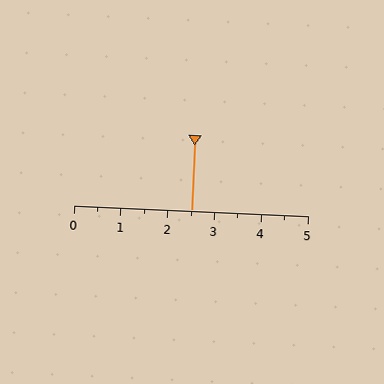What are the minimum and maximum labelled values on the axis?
The axis runs from 0 to 5.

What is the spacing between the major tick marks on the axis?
The major ticks are spaced 1 apart.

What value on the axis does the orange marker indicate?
The marker indicates approximately 2.5.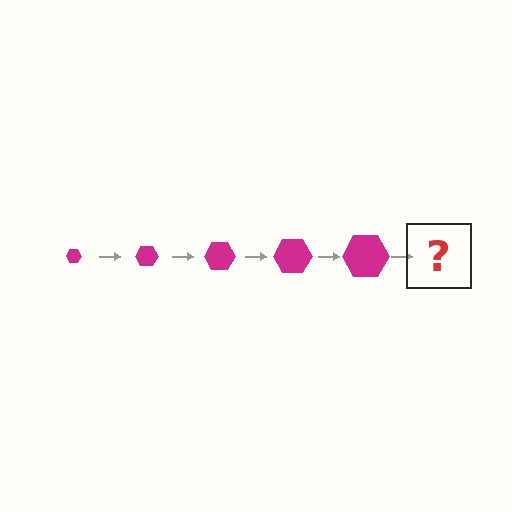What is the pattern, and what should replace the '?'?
The pattern is that the hexagon gets progressively larger each step. The '?' should be a magenta hexagon, larger than the previous one.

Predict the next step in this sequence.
The next step is a magenta hexagon, larger than the previous one.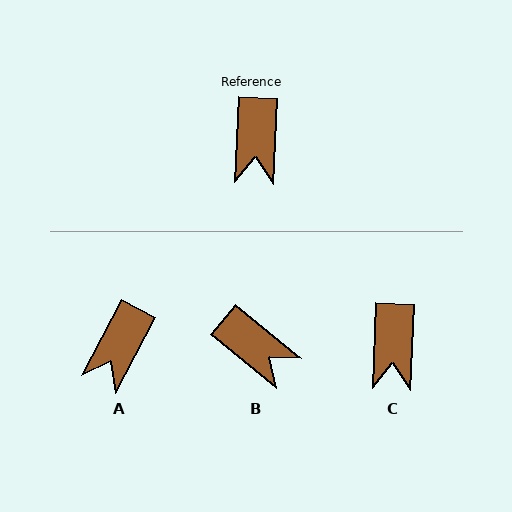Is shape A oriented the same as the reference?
No, it is off by about 25 degrees.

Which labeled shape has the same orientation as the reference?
C.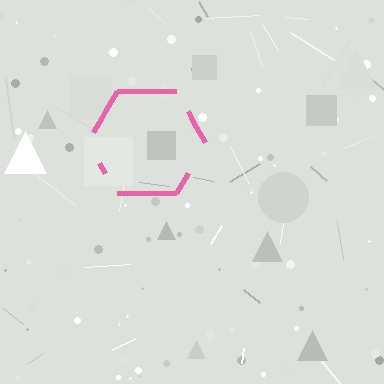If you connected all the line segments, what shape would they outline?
They would outline a hexagon.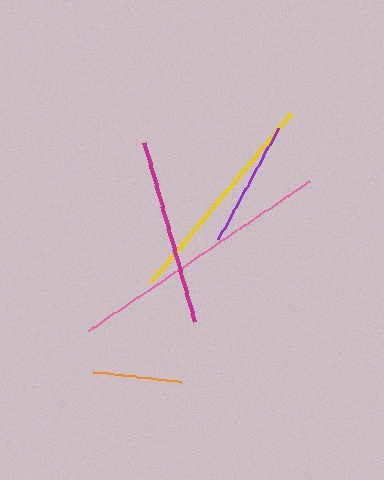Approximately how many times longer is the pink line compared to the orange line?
The pink line is approximately 3.0 times the length of the orange line.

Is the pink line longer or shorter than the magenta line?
The pink line is longer than the magenta line.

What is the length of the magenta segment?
The magenta segment is approximately 187 pixels long.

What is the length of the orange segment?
The orange segment is approximately 90 pixels long.